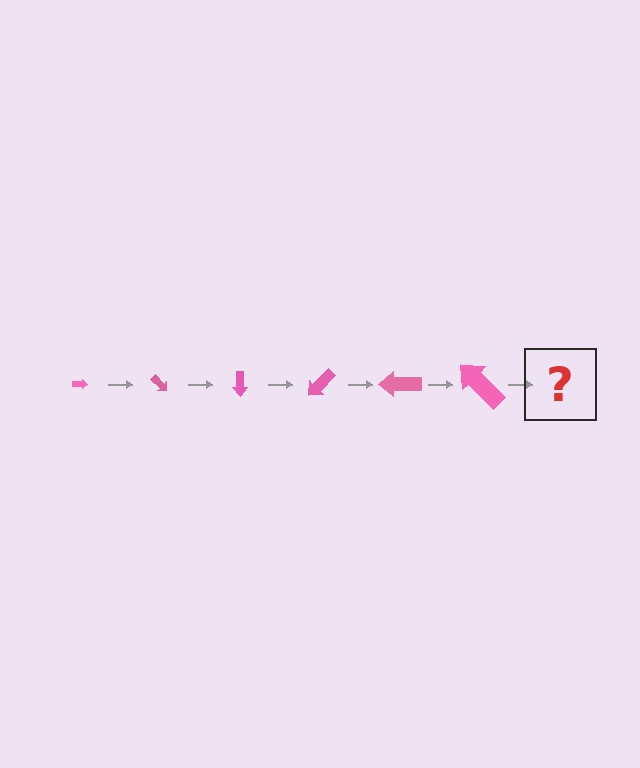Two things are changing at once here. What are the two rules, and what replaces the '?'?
The two rules are that the arrow grows larger each step and it rotates 45 degrees each step. The '?' should be an arrow, larger than the previous one and rotated 270 degrees from the start.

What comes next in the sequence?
The next element should be an arrow, larger than the previous one and rotated 270 degrees from the start.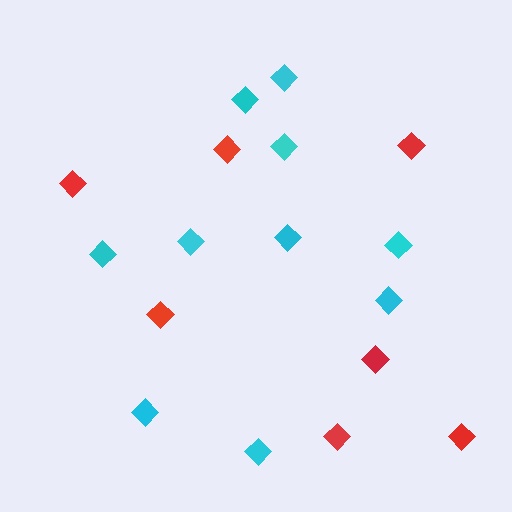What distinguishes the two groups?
There are 2 groups: one group of red diamonds (7) and one group of cyan diamonds (10).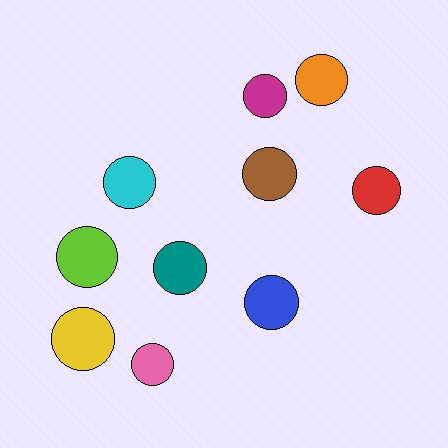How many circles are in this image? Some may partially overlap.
There are 10 circles.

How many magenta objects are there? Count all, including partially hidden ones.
There is 1 magenta object.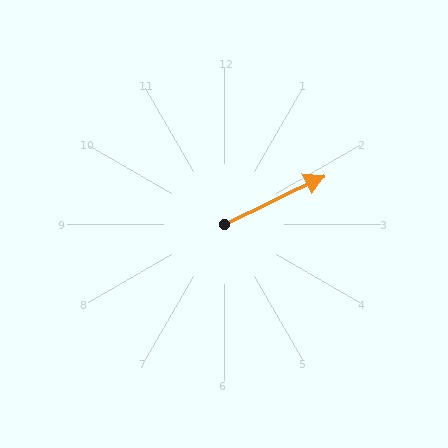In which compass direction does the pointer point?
Northeast.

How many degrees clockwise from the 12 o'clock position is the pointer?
Approximately 64 degrees.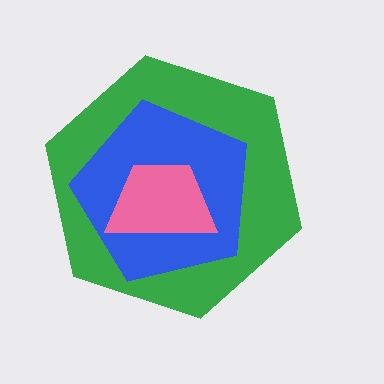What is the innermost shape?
The pink trapezoid.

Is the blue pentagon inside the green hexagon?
Yes.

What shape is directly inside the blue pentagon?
The pink trapezoid.